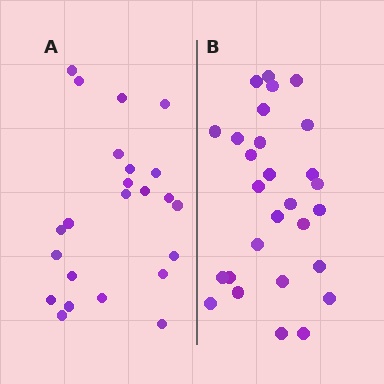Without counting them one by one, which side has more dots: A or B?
Region B (the right region) has more dots.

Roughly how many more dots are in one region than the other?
Region B has about 5 more dots than region A.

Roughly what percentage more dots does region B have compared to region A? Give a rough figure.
About 20% more.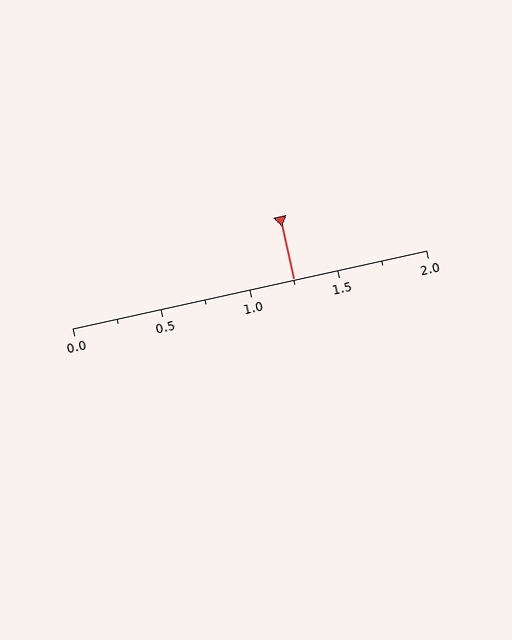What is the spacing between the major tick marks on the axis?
The major ticks are spaced 0.5 apart.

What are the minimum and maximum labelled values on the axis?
The axis runs from 0.0 to 2.0.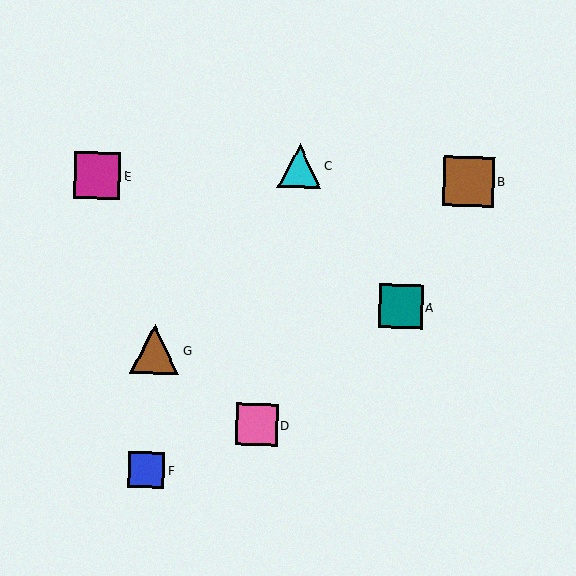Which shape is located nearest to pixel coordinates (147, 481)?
The blue square (labeled F) at (147, 470) is nearest to that location.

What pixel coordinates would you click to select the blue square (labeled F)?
Click at (147, 470) to select the blue square F.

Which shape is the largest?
The brown square (labeled B) is the largest.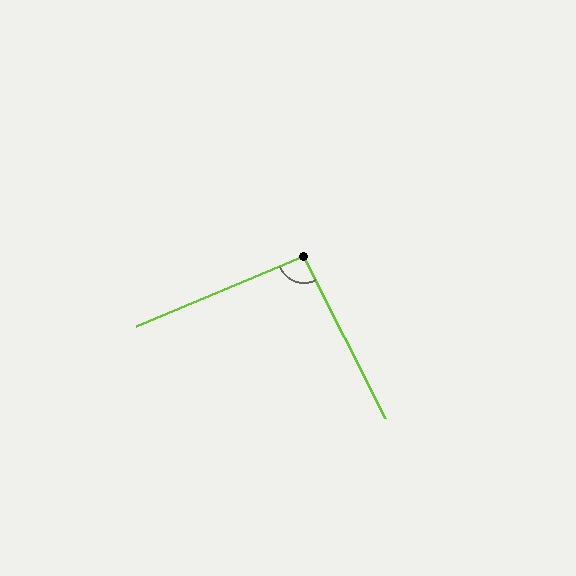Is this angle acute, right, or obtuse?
It is approximately a right angle.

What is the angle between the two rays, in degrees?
Approximately 94 degrees.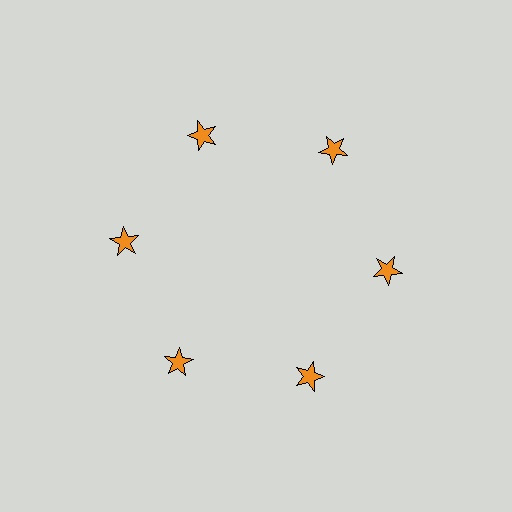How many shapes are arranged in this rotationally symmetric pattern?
There are 6 shapes, arranged in 6 groups of 1.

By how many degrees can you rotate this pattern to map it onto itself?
The pattern maps onto itself every 60 degrees of rotation.